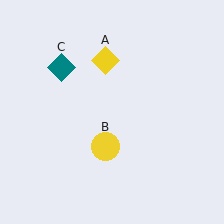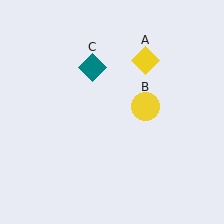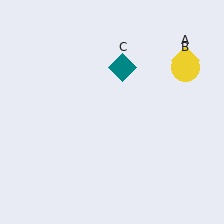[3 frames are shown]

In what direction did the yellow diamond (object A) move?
The yellow diamond (object A) moved right.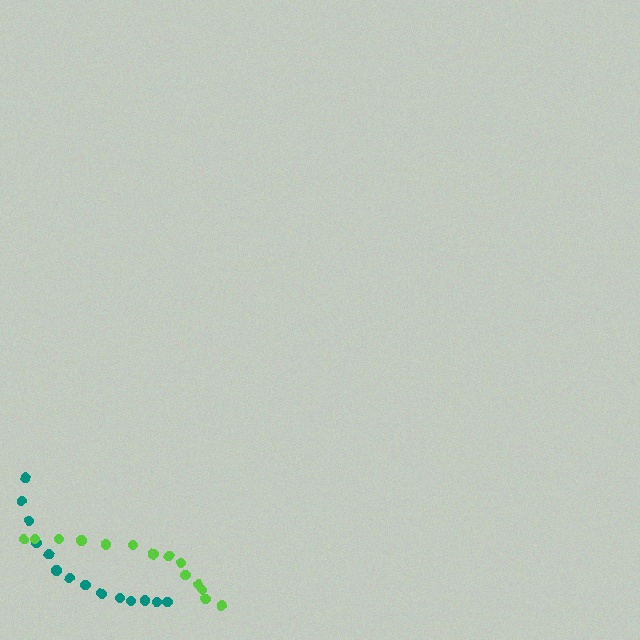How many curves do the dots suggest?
There are 2 distinct paths.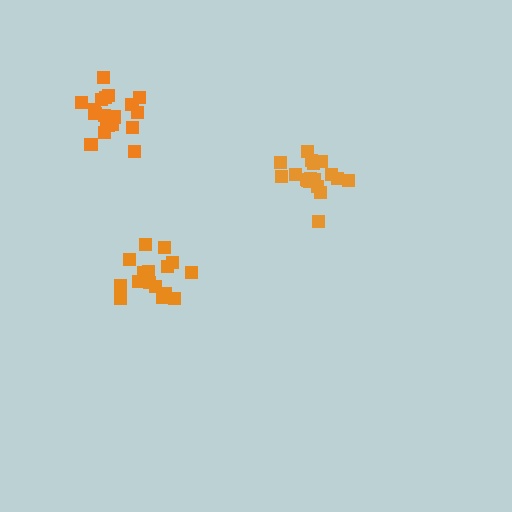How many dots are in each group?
Group 1: 16 dots, Group 2: 18 dots, Group 3: 19 dots (53 total).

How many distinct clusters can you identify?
There are 3 distinct clusters.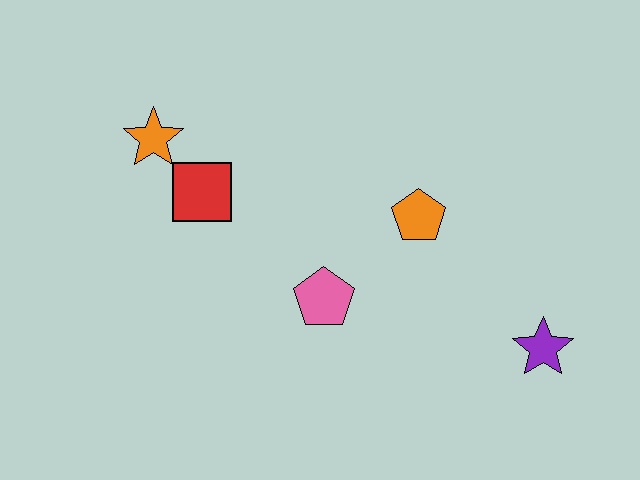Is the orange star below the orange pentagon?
No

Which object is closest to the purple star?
The orange pentagon is closest to the purple star.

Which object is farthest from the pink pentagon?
The orange star is farthest from the pink pentagon.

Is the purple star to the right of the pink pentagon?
Yes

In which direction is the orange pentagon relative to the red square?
The orange pentagon is to the right of the red square.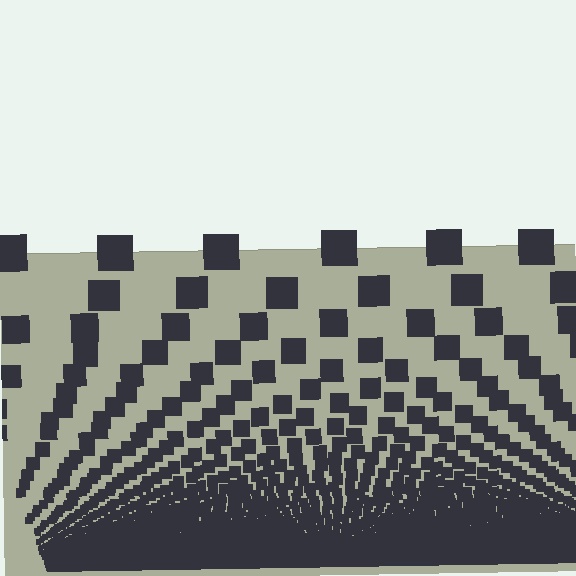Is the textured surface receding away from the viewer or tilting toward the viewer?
The surface appears to tilt toward the viewer. Texture elements get larger and sparser toward the top.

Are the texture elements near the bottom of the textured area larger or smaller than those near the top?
Smaller. The gradient is inverted — elements near the bottom are smaller and denser.